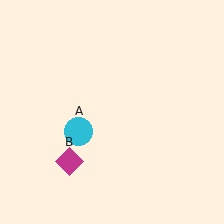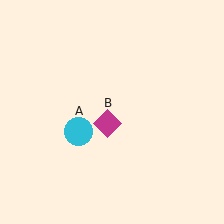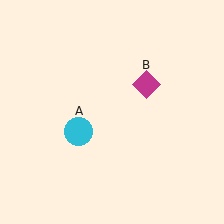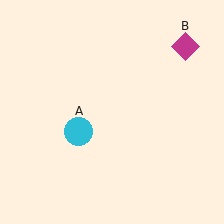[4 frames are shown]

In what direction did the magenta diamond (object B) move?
The magenta diamond (object B) moved up and to the right.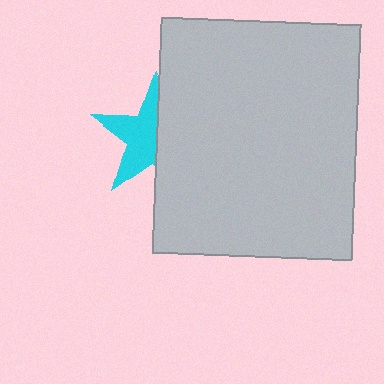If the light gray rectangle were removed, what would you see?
You would see the complete cyan star.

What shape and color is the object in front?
The object in front is a light gray rectangle.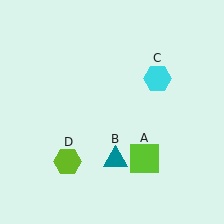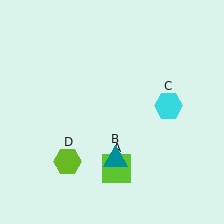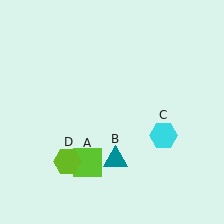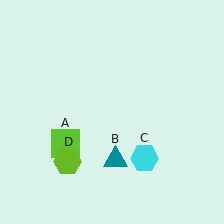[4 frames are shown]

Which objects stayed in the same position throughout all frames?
Teal triangle (object B) and lime hexagon (object D) remained stationary.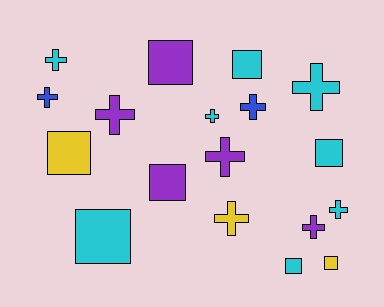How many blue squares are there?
There are no blue squares.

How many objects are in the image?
There are 18 objects.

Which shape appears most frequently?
Cross, with 10 objects.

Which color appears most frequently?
Cyan, with 8 objects.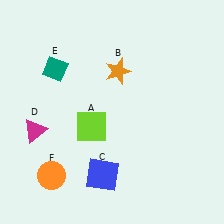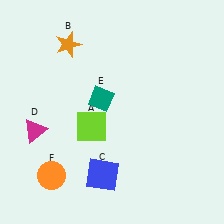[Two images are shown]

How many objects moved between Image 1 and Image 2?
2 objects moved between the two images.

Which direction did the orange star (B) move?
The orange star (B) moved left.